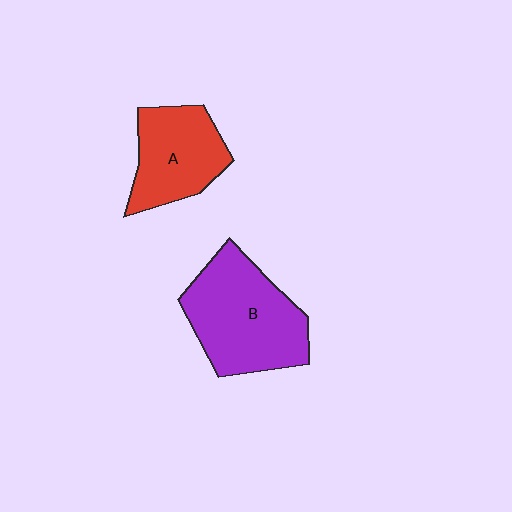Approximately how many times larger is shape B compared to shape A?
Approximately 1.4 times.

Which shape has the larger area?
Shape B (purple).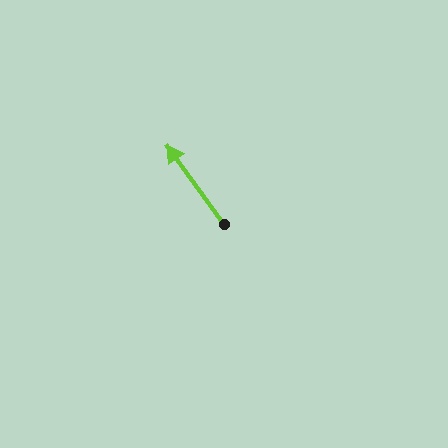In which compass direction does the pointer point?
Northwest.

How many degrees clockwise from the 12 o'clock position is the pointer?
Approximately 324 degrees.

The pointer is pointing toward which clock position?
Roughly 11 o'clock.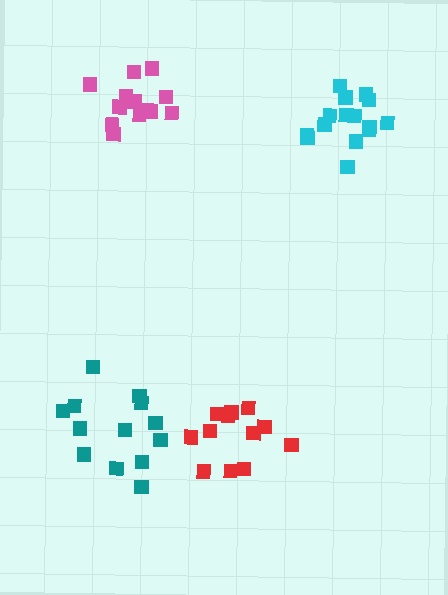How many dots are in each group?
Group 1: 13 dots, Group 2: 13 dots, Group 3: 12 dots, Group 4: 15 dots (53 total).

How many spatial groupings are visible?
There are 4 spatial groupings.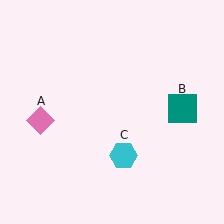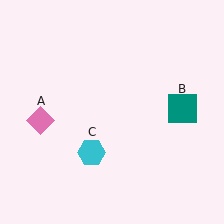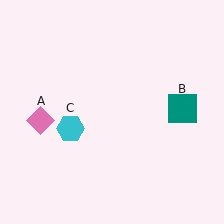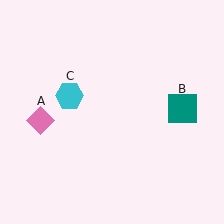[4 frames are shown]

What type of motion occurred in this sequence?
The cyan hexagon (object C) rotated clockwise around the center of the scene.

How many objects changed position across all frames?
1 object changed position: cyan hexagon (object C).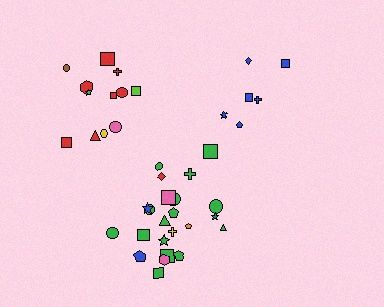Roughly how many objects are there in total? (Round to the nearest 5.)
Roughly 45 objects in total.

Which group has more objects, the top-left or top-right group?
The top-left group.